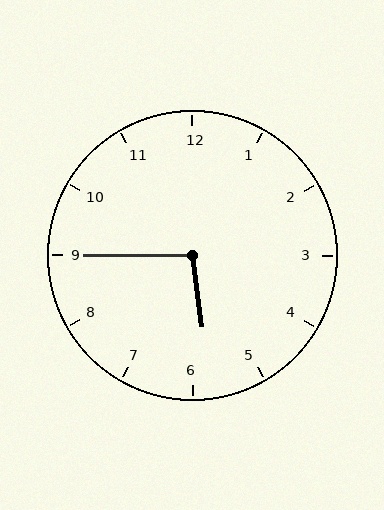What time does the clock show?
5:45.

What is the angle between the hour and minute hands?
Approximately 98 degrees.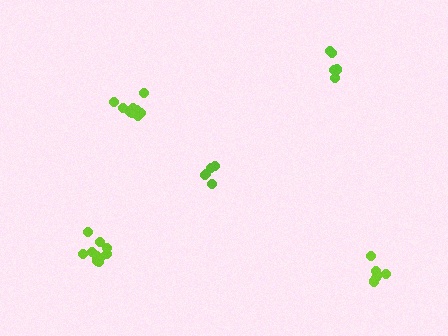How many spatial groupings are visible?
There are 5 spatial groupings.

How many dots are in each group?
Group 1: 5 dots, Group 2: 6 dots, Group 3: 10 dots, Group 4: 10 dots, Group 5: 7 dots (38 total).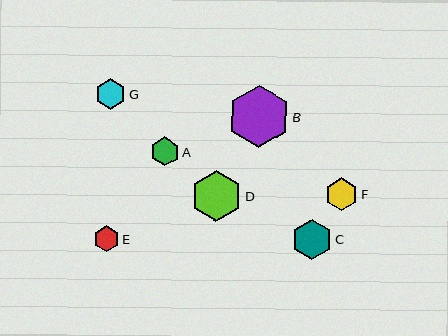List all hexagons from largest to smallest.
From largest to smallest: B, D, C, F, G, A, E.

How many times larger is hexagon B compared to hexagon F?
Hexagon B is approximately 1.9 times the size of hexagon F.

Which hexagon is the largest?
Hexagon B is the largest with a size of approximately 62 pixels.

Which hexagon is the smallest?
Hexagon E is the smallest with a size of approximately 26 pixels.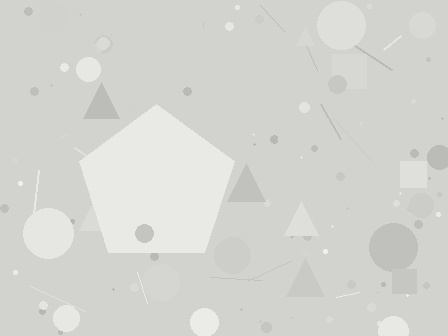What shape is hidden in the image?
A pentagon is hidden in the image.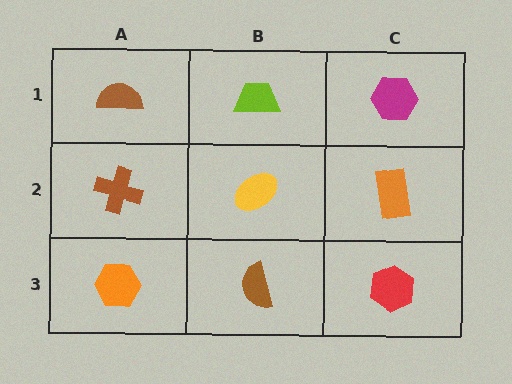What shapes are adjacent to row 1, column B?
A yellow ellipse (row 2, column B), a brown semicircle (row 1, column A), a magenta hexagon (row 1, column C).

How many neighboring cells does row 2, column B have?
4.